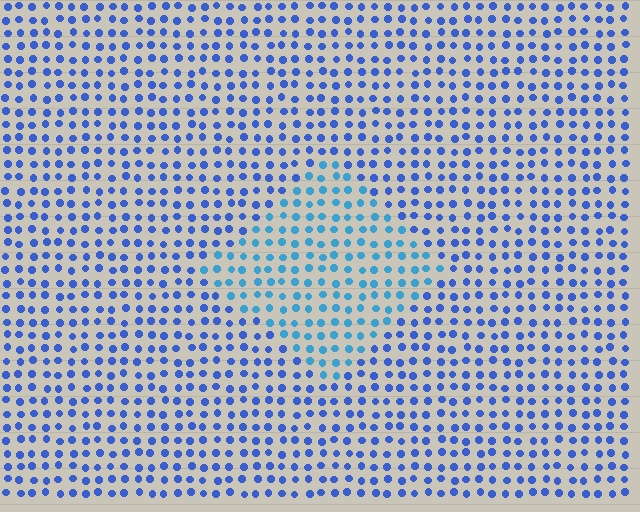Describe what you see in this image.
The image is filled with small blue elements in a uniform arrangement. A diamond-shaped region is visible where the elements are tinted to a slightly different hue, forming a subtle color boundary.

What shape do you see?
I see a diamond.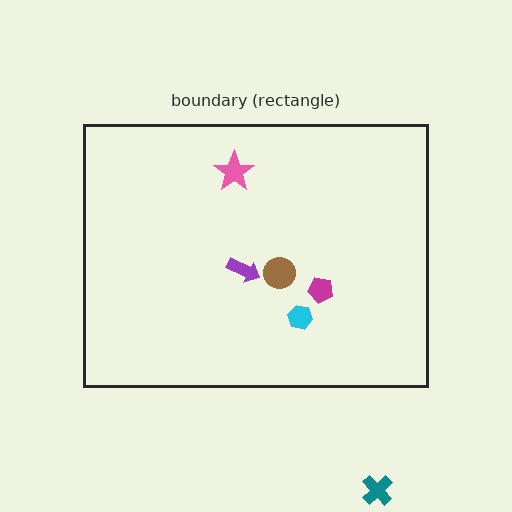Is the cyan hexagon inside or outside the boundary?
Inside.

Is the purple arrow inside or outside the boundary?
Inside.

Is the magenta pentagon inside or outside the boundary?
Inside.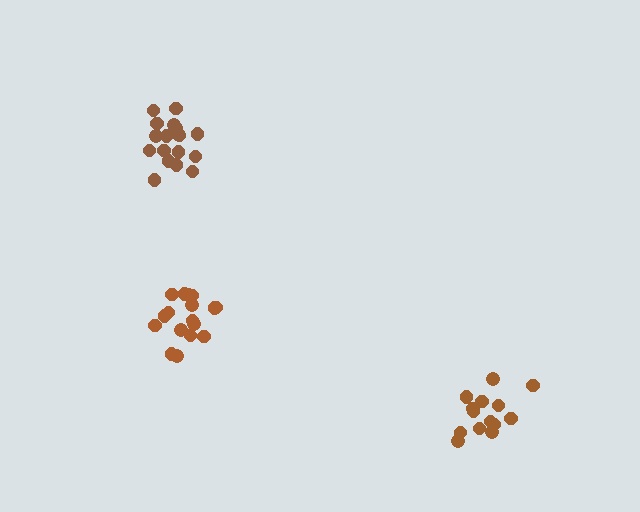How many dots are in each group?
Group 1: 14 dots, Group 2: 18 dots, Group 3: 17 dots (49 total).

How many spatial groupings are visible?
There are 3 spatial groupings.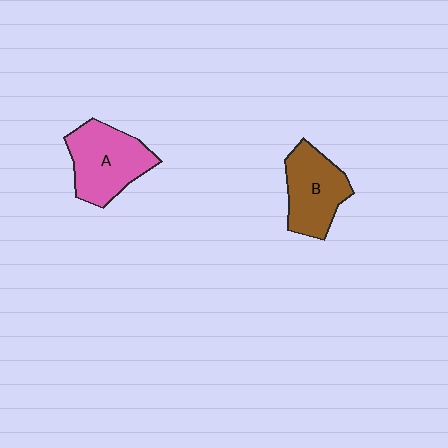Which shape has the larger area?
Shape A (pink).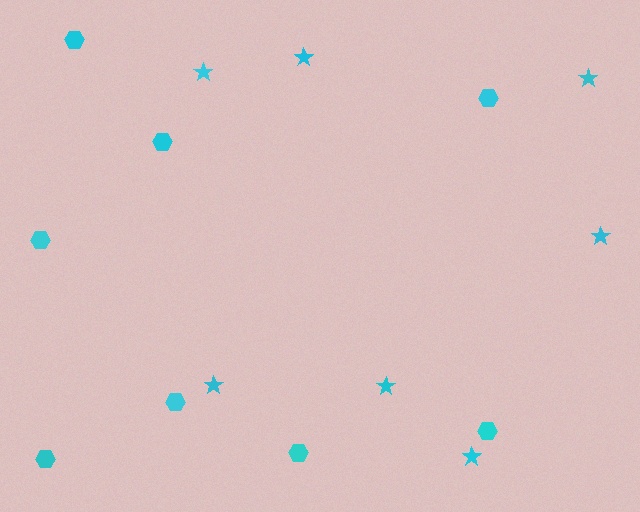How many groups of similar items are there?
There are 2 groups: one group of hexagons (8) and one group of stars (7).